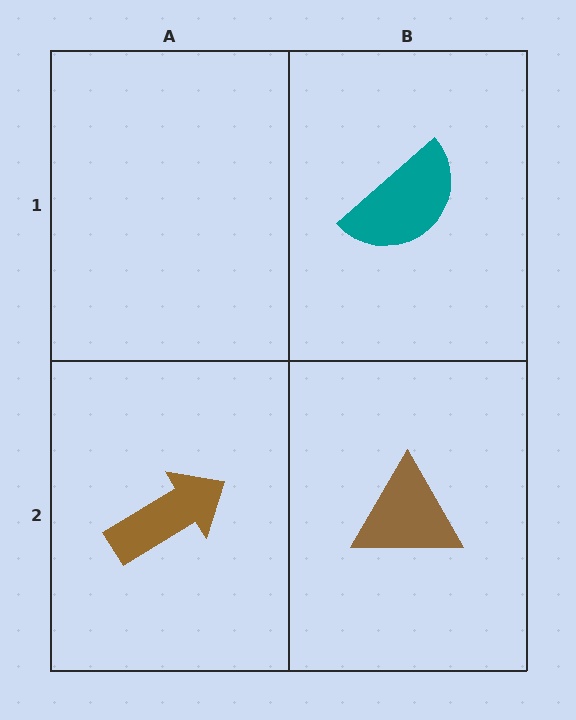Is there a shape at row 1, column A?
No, that cell is empty.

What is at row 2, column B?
A brown triangle.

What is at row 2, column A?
A brown arrow.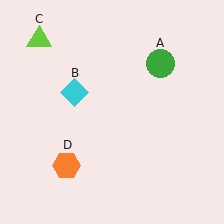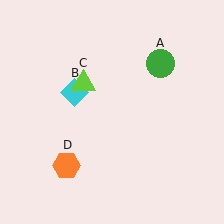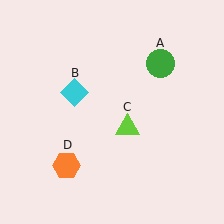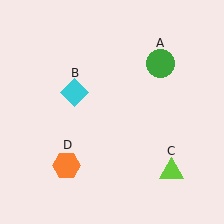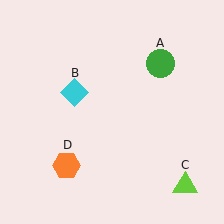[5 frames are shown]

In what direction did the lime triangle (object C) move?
The lime triangle (object C) moved down and to the right.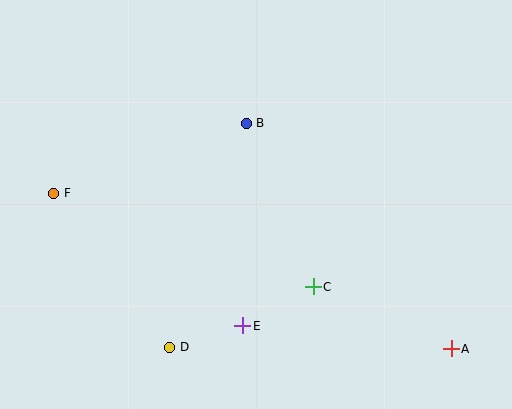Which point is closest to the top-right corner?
Point B is closest to the top-right corner.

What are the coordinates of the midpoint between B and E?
The midpoint between B and E is at (244, 225).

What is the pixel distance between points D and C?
The distance between D and C is 155 pixels.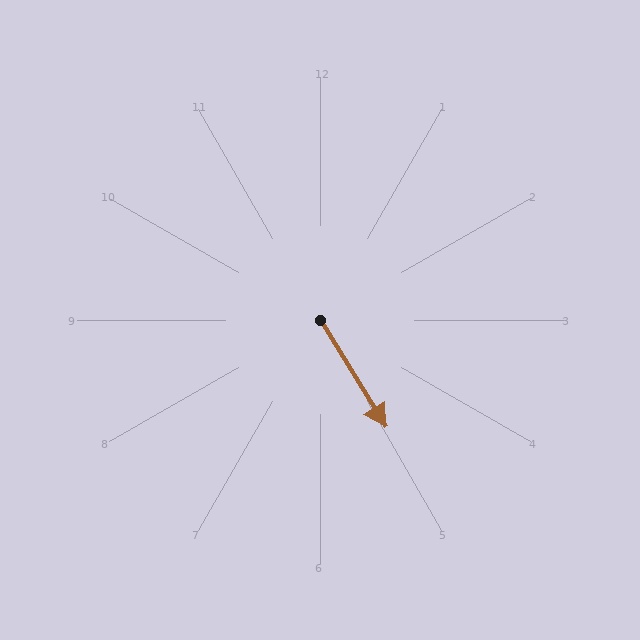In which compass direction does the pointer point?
Southeast.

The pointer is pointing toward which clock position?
Roughly 5 o'clock.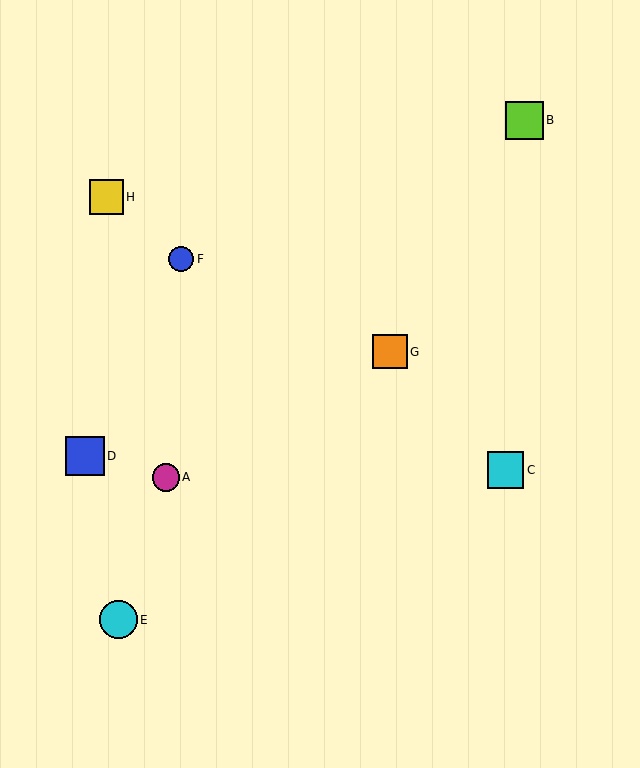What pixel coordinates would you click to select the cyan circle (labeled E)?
Click at (118, 620) to select the cyan circle E.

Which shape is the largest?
The blue square (labeled D) is the largest.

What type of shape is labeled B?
Shape B is a lime square.